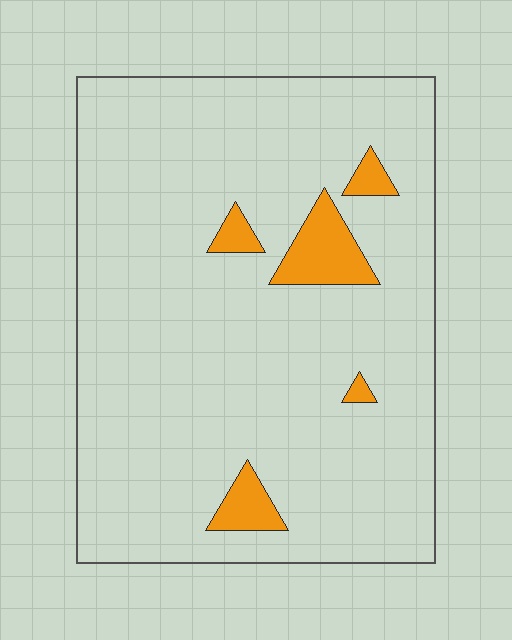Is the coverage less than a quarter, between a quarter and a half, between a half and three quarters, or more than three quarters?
Less than a quarter.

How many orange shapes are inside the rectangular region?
5.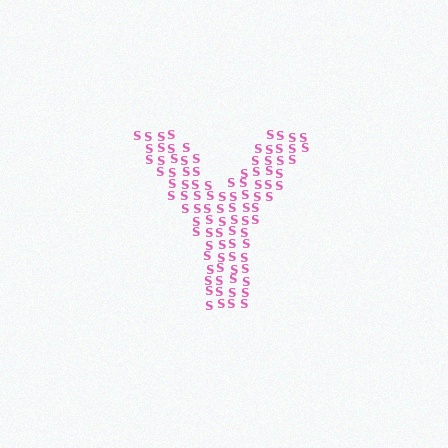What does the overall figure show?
The overall figure shows the letter Y.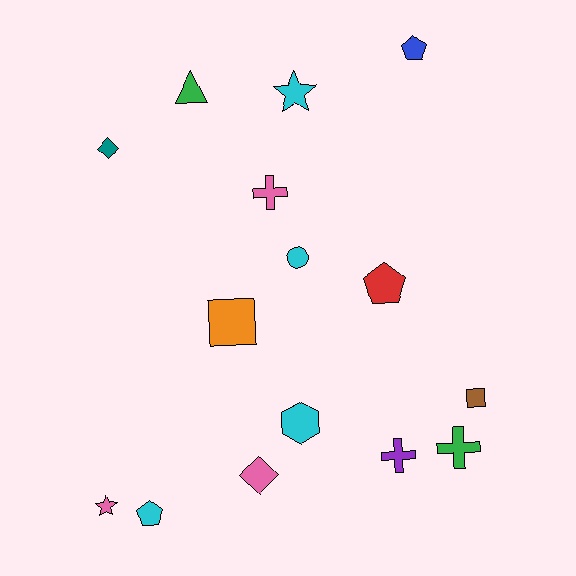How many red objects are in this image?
There is 1 red object.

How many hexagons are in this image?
There is 1 hexagon.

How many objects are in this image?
There are 15 objects.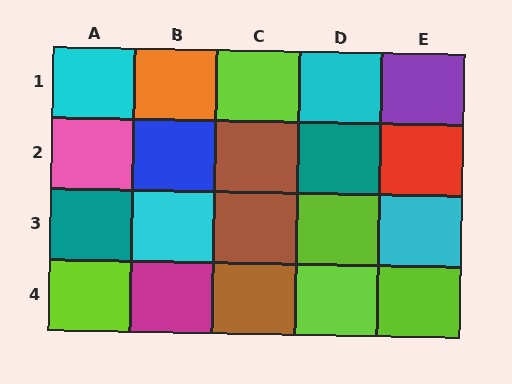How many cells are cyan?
4 cells are cyan.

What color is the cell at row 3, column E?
Cyan.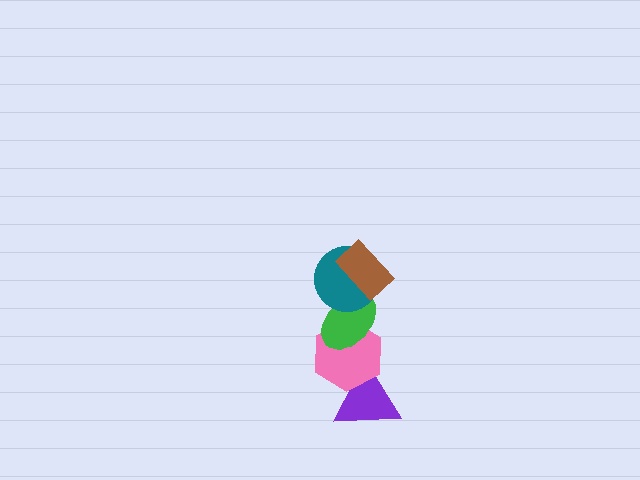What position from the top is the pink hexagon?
The pink hexagon is 4th from the top.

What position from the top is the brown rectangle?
The brown rectangle is 1st from the top.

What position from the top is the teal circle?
The teal circle is 2nd from the top.